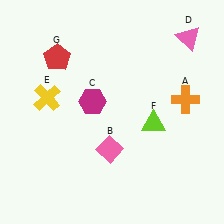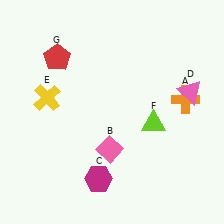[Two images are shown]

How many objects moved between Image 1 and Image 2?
2 objects moved between the two images.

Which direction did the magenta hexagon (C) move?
The magenta hexagon (C) moved down.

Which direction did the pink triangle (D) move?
The pink triangle (D) moved down.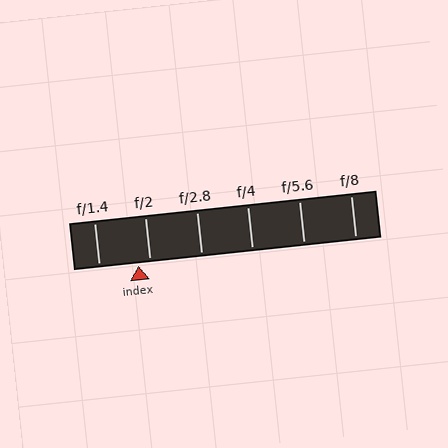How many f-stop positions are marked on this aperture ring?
There are 6 f-stop positions marked.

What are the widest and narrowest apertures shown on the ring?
The widest aperture shown is f/1.4 and the narrowest is f/8.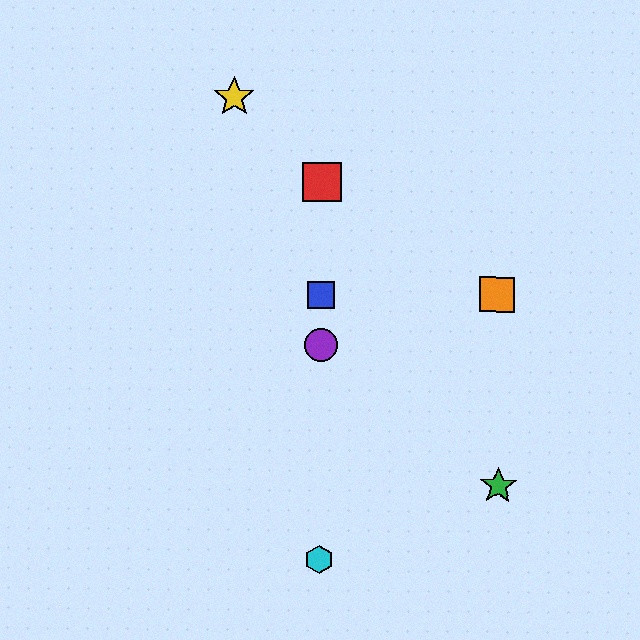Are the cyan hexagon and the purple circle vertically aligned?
Yes, both are at x≈319.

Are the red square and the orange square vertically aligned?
No, the red square is at x≈322 and the orange square is at x≈497.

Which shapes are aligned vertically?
The red square, the blue square, the purple circle, the cyan hexagon are aligned vertically.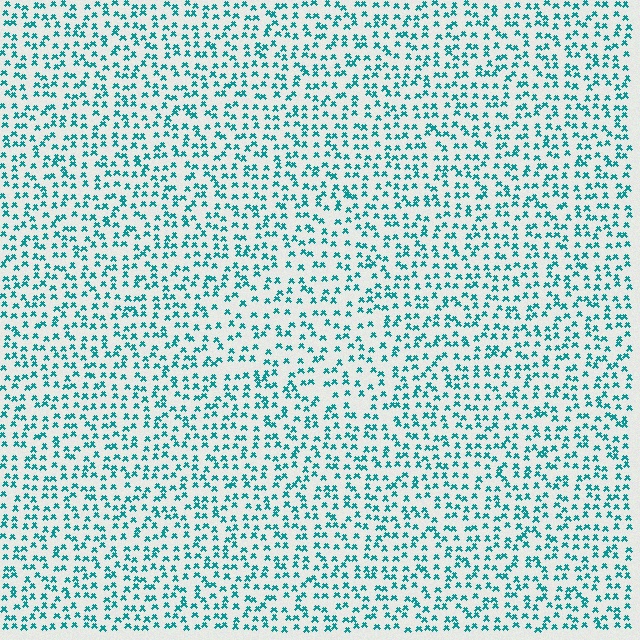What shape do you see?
I see a triangle.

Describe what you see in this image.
The image contains small teal elements arranged at two different densities. A triangle-shaped region is visible where the elements are less densely packed than the surrounding area.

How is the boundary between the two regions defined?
The boundary is defined by a change in element density (approximately 1.4x ratio). All elements are the same color, size, and shape.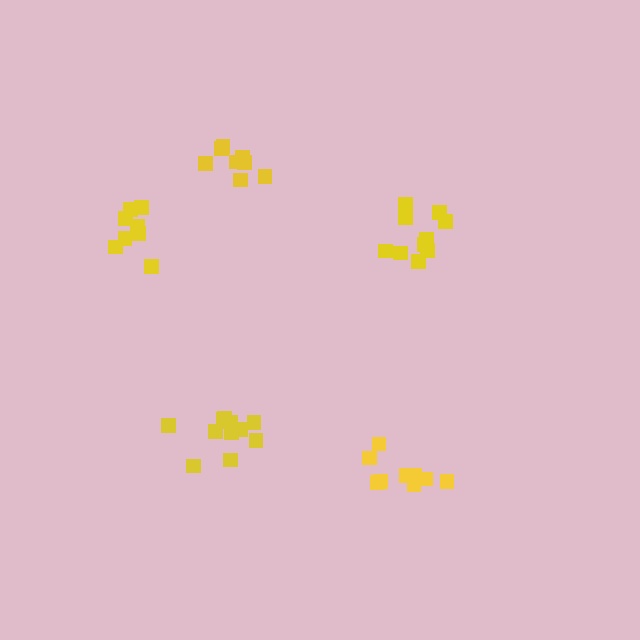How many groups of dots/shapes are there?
There are 5 groups.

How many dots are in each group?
Group 1: 10 dots, Group 2: 11 dots, Group 3: 9 dots, Group 4: 8 dots, Group 5: 8 dots (46 total).